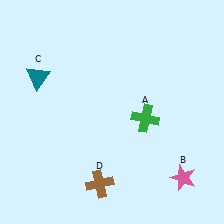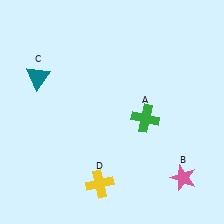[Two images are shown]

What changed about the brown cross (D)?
In Image 1, D is brown. In Image 2, it changed to yellow.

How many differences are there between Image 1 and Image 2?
There is 1 difference between the two images.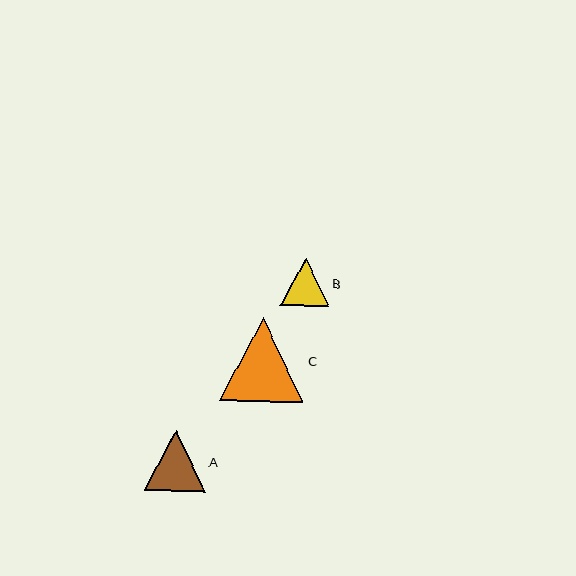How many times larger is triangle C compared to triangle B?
Triangle C is approximately 1.7 times the size of triangle B.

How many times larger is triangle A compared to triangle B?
Triangle A is approximately 1.3 times the size of triangle B.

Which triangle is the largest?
Triangle C is the largest with a size of approximately 84 pixels.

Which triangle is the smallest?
Triangle B is the smallest with a size of approximately 49 pixels.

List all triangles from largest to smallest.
From largest to smallest: C, A, B.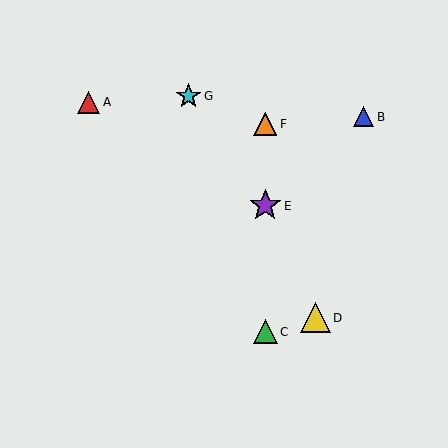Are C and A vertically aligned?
No, C is at x≈265 and A is at x≈89.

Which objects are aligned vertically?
Objects C, E, F are aligned vertically.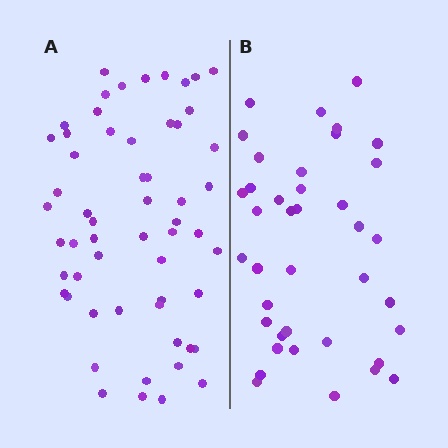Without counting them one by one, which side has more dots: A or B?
Region A (the left region) has more dots.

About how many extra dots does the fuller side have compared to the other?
Region A has approximately 20 more dots than region B.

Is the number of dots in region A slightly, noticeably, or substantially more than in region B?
Region A has substantially more. The ratio is roughly 1.5 to 1.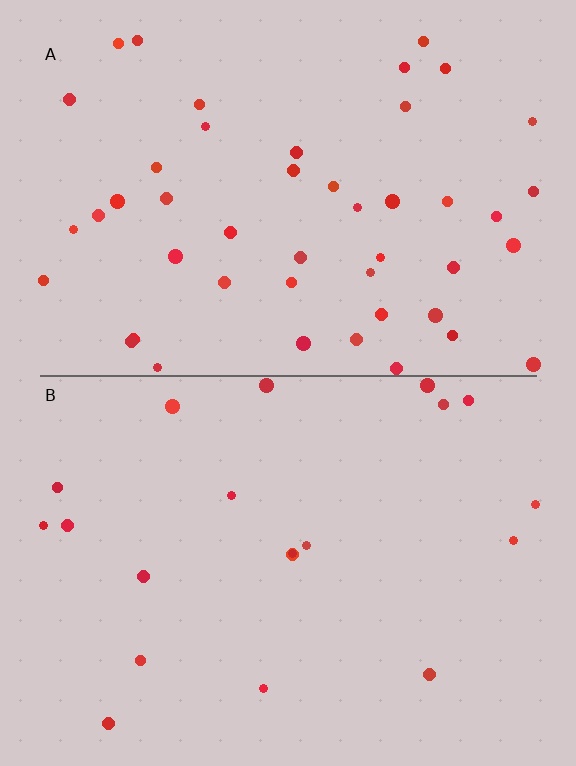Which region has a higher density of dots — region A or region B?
A (the top).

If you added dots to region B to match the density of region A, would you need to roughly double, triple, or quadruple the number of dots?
Approximately double.